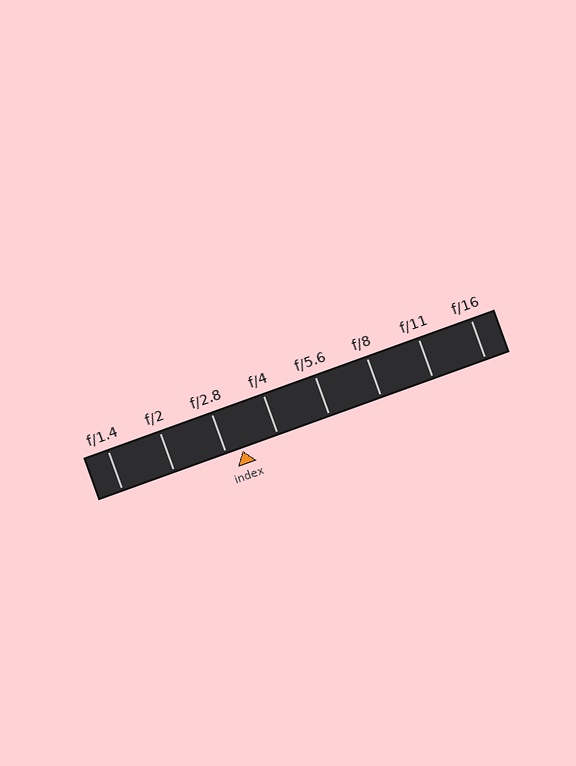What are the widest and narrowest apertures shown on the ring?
The widest aperture shown is f/1.4 and the narrowest is f/16.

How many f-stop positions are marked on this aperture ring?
There are 8 f-stop positions marked.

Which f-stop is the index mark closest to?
The index mark is closest to f/2.8.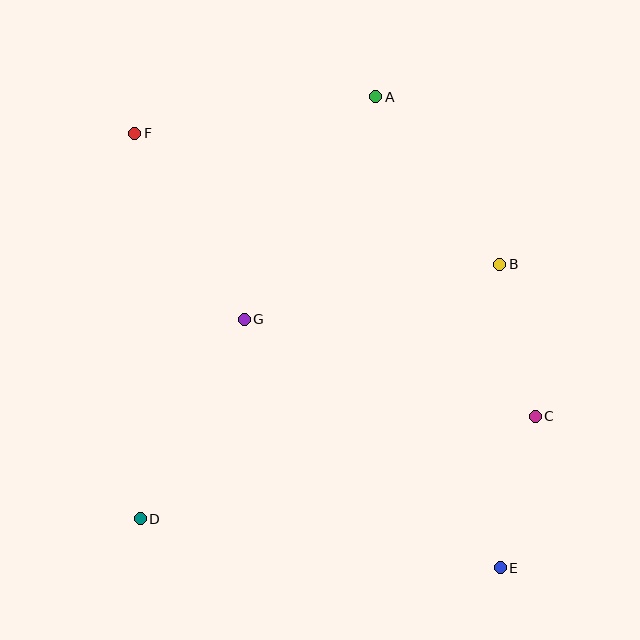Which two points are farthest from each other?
Points E and F are farthest from each other.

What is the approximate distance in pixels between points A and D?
The distance between A and D is approximately 483 pixels.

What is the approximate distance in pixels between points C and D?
The distance between C and D is approximately 408 pixels.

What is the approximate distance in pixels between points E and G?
The distance between E and G is approximately 357 pixels.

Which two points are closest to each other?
Points C and E are closest to each other.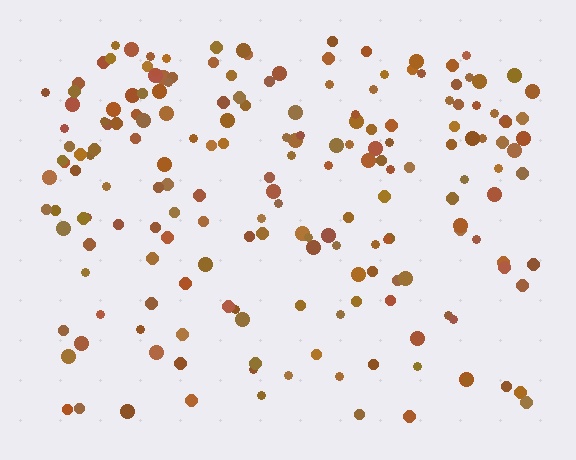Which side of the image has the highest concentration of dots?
The top.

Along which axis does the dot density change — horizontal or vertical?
Vertical.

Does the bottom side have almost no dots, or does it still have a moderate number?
Still a moderate number, just noticeably fewer than the top.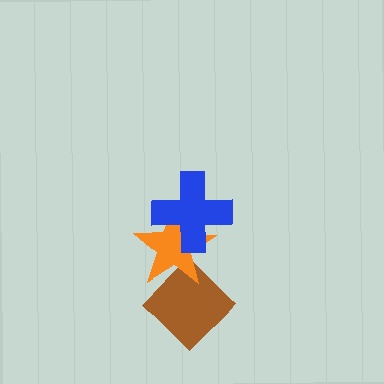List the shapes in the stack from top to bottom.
From top to bottom: the blue cross, the orange star, the brown diamond.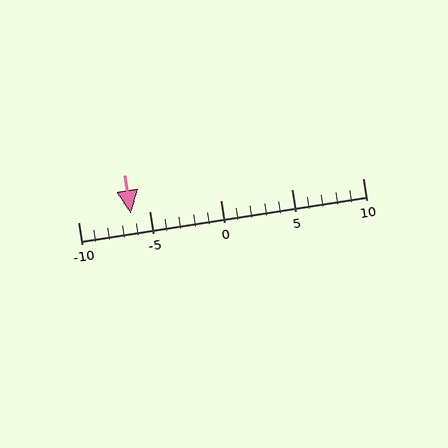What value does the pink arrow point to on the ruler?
The pink arrow points to approximately -6.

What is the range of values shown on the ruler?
The ruler shows values from -10 to 10.